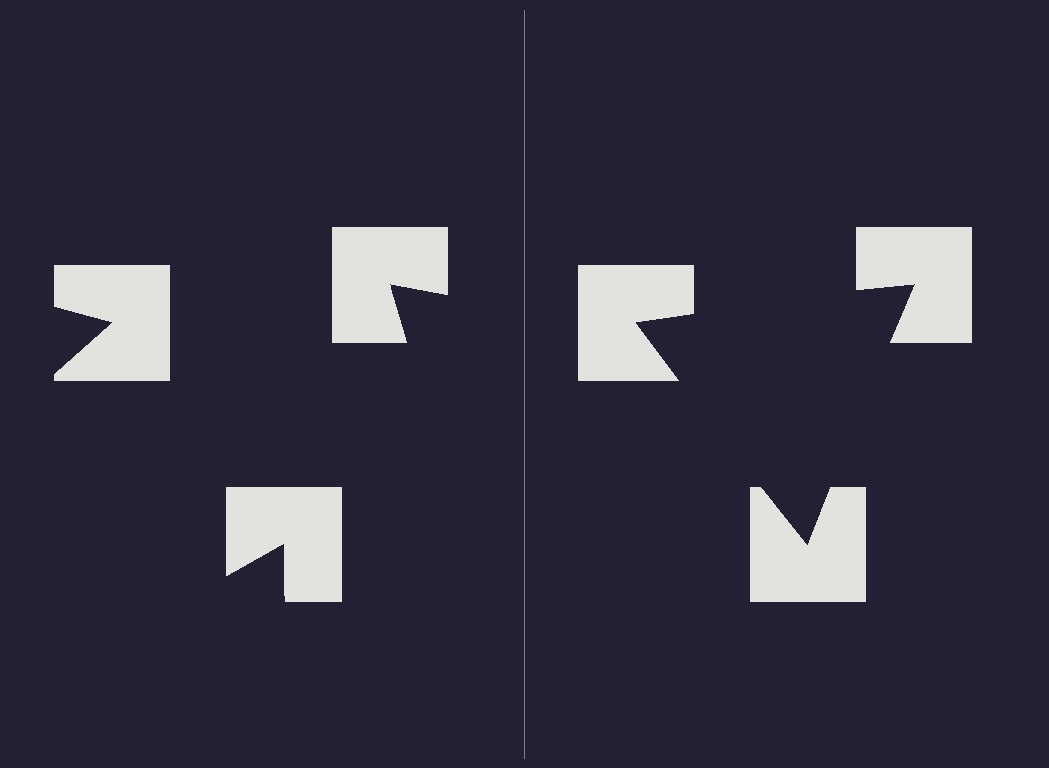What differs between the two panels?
The notched squares are positioned identically on both sides; only the wedge orientations differ. On the right they align to a triangle; on the left they are misaligned.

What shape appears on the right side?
An illusory triangle.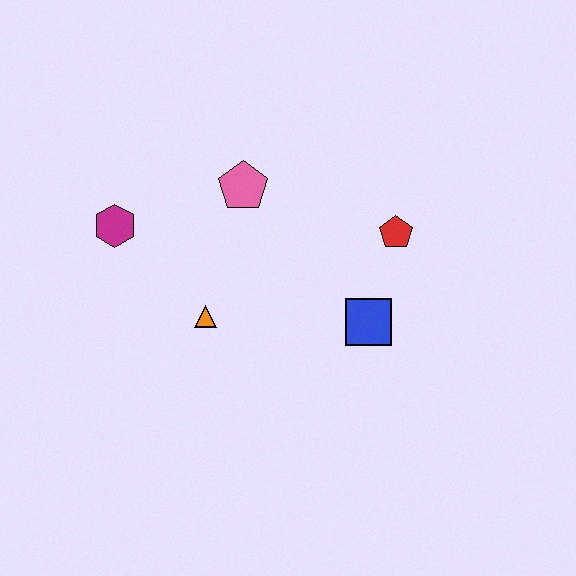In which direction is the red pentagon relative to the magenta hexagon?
The red pentagon is to the right of the magenta hexagon.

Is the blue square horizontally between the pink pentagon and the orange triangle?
No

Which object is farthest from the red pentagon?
The magenta hexagon is farthest from the red pentagon.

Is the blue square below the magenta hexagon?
Yes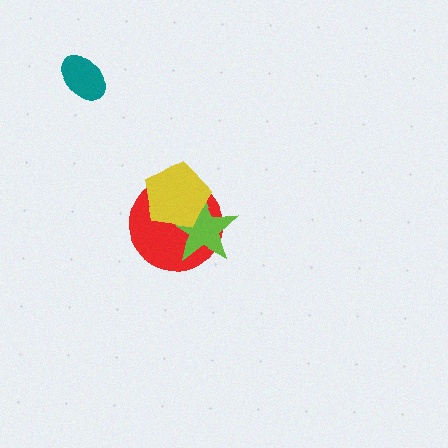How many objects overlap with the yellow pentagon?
2 objects overlap with the yellow pentagon.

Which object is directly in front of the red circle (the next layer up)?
The lime star is directly in front of the red circle.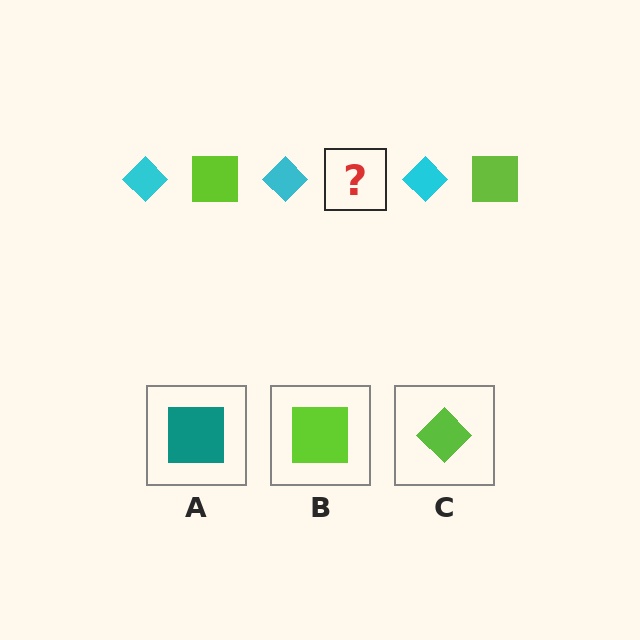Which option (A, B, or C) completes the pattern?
B.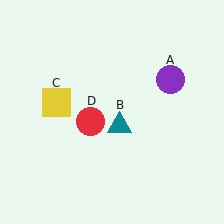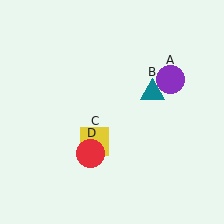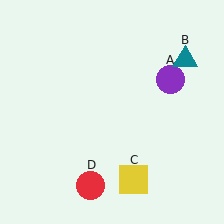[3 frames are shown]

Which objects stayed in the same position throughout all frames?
Purple circle (object A) remained stationary.